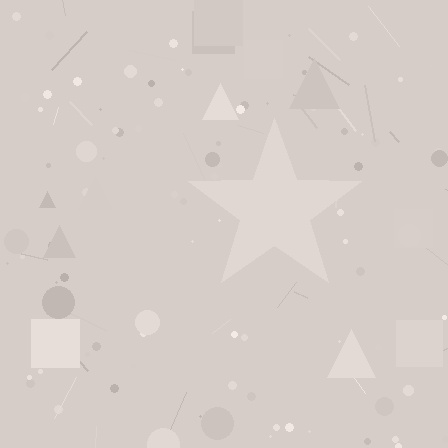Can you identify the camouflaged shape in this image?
The camouflaged shape is a star.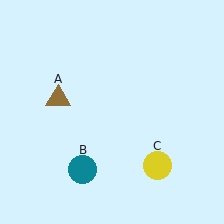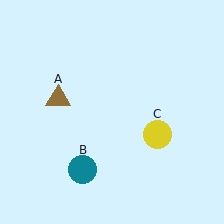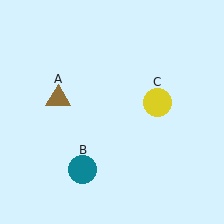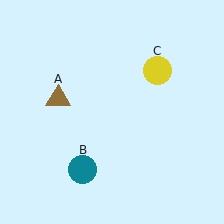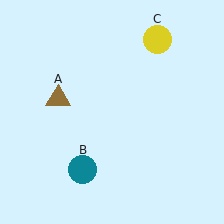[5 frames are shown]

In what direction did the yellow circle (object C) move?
The yellow circle (object C) moved up.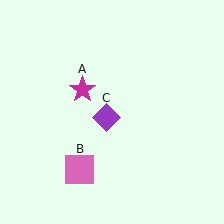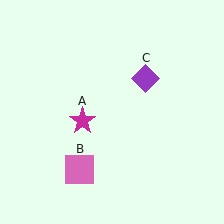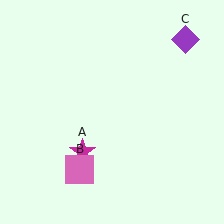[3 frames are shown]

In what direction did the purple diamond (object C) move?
The purple diamond (object C) moved up and to the right.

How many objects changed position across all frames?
2 objects changed position: magenta star (object A), purple diamond (object C).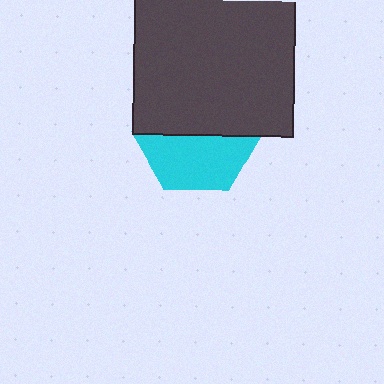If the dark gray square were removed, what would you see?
You would see the complete cyan hexagon.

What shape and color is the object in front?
The object in front is a dark gray square.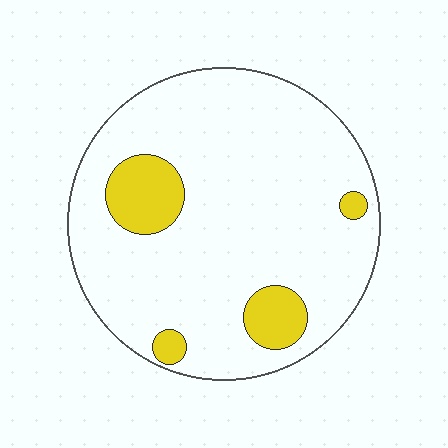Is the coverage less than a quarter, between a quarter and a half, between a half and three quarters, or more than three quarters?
Less than a quarter.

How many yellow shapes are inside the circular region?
4.